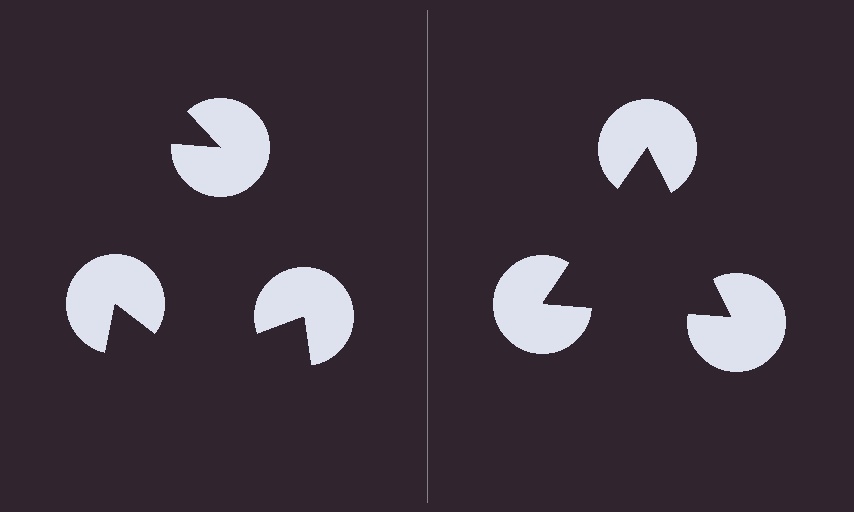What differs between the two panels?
The pac-man discs are positioned identically on both sides; only the wedge orientations differ. On the right they align to a triangle; on the left they are misaligned.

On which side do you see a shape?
An illusory triangle appears on the right side. On the left side the wedge cuts are rotated, so no coherent shape forms.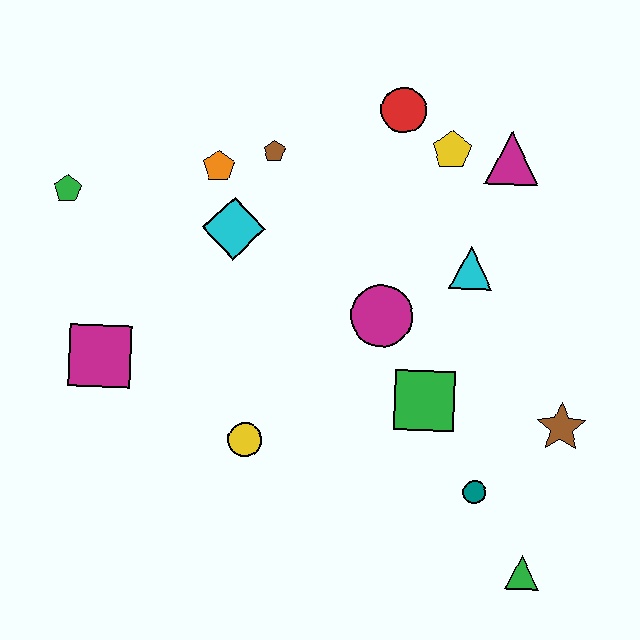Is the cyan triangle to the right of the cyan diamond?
Yes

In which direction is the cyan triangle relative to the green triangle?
The cyan triangle is above the green triangle.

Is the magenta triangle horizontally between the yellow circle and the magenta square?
No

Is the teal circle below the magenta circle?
Yes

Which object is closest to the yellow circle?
The magenta square is closest to the yellow circle.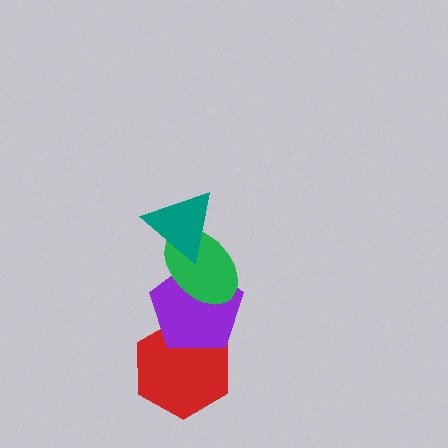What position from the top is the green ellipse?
The green ellipse is 2nd from the top.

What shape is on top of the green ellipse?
The teal triangle is on top of the green ellipse.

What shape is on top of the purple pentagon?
The green ellipse is on top of the purple pentagon.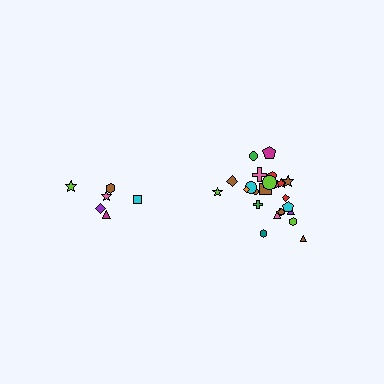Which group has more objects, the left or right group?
The right group.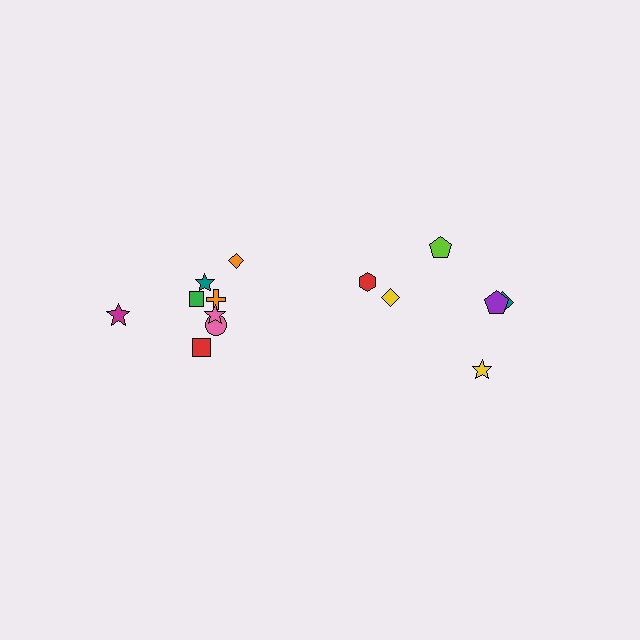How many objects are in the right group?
There are 6 objects.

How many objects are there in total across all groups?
There are 14 objects.